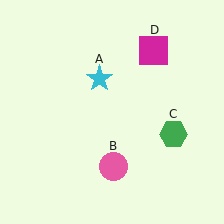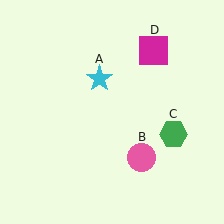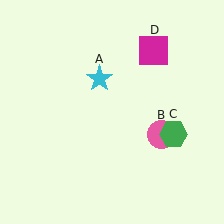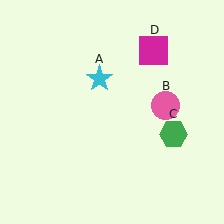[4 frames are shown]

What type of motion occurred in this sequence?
The pink circle (object B) rotated counterclockwise around the center of the scene.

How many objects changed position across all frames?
1 object changed position: pink circle (object B).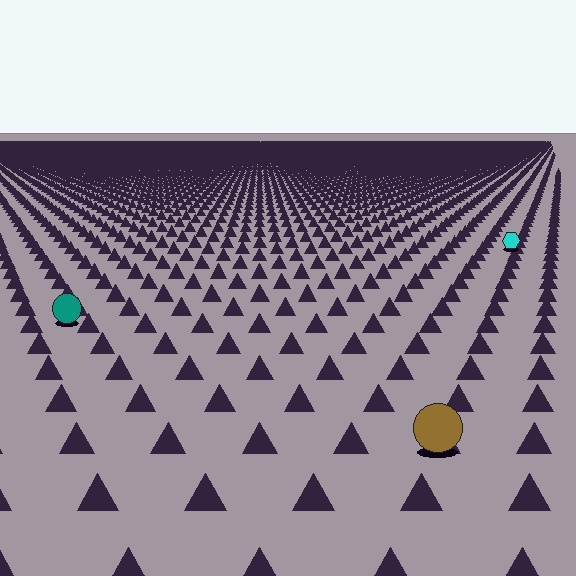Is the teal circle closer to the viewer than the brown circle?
No. The brown circle is closer — you can tell from the texture gradient: the ground texture is coarser near it.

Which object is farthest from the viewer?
The cyan hexagon is farthest from the viewer. It appears smaller and the ground texture around it is denser.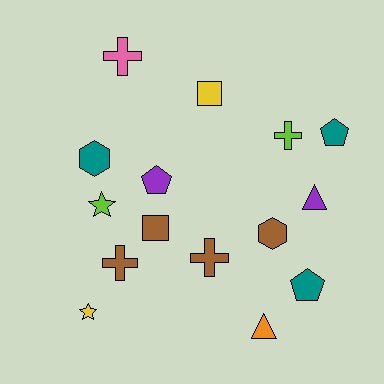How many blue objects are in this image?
There are no blue objects.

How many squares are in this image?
There are 2 squares.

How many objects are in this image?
There are 15 objects.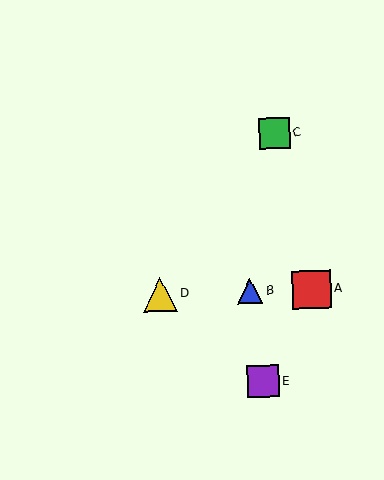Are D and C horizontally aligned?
No, D is at y≈294 and C is at y≈133.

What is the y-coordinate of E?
Object E is at y≈381.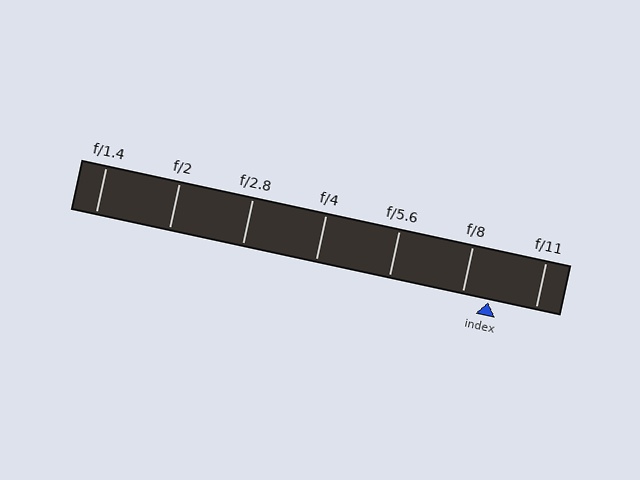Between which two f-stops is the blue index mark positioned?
The index mark is between f/8 and f/11.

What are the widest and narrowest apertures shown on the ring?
The widest aperture shown is f/1.4 and the narrowest is f/11.